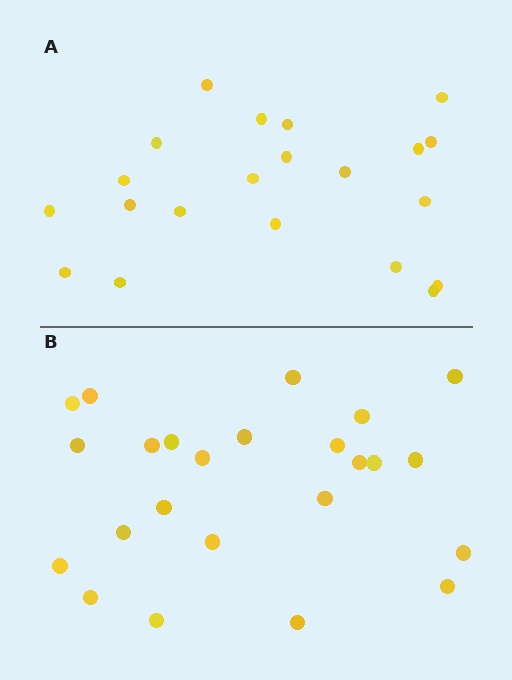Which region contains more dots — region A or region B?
Region B (the bottom region) has more dots.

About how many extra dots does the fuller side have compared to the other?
Region B has just a few more — roughly 2 or 3 more dots than region A.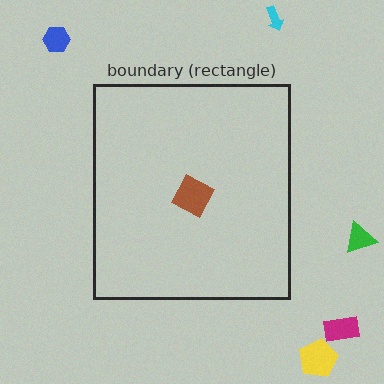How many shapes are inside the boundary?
1 inside, 5 outside.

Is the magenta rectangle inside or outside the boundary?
Outside.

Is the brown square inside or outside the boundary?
Inside.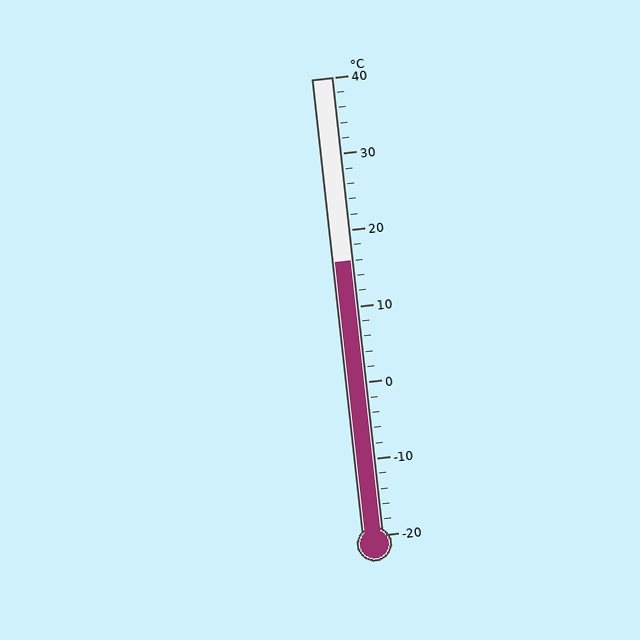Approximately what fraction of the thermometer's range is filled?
The thermometer is filled to approximately 60% of its range.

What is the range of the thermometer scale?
The thermometer scale ranges from -20°C to 40°C.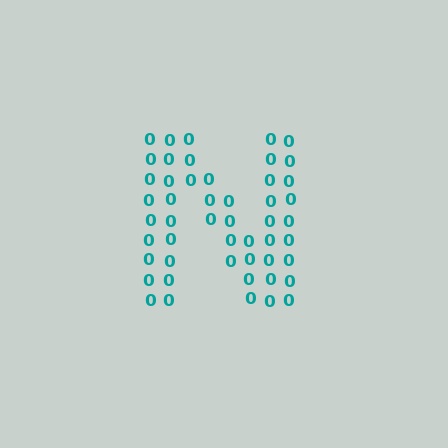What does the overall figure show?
The overall figure shows the letter N.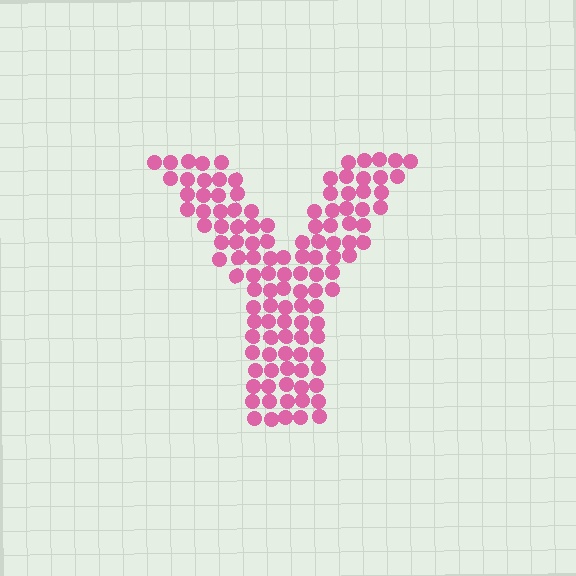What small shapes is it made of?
It is made of small circles.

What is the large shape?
The large shape is the letter Y.